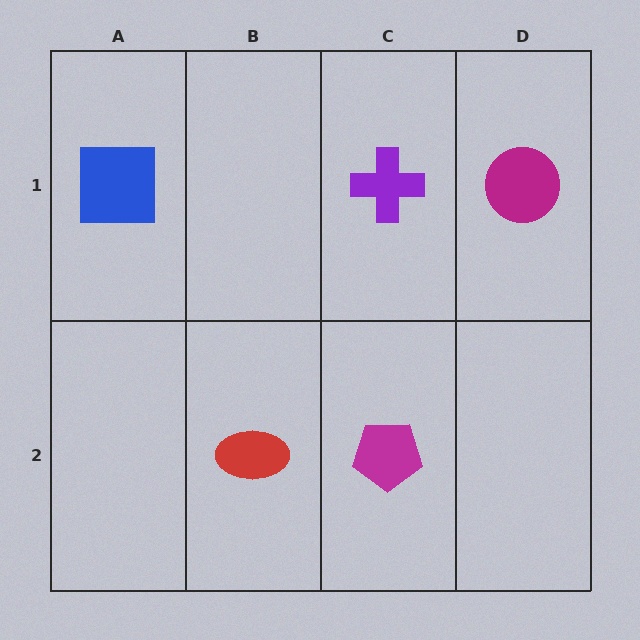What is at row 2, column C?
A magenta pentagon.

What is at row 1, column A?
A blue square.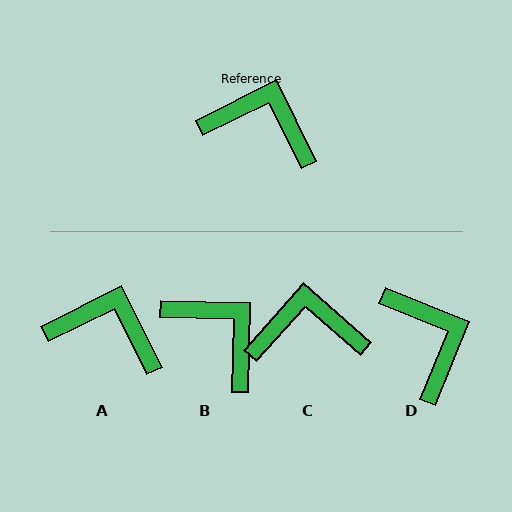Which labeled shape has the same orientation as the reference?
A.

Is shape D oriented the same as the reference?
No, it is off by about 48 degrees.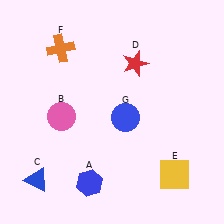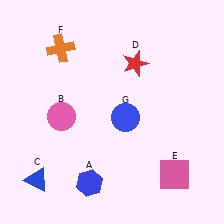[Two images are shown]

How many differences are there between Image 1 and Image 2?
There is 1 difference between the two images.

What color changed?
The square (E) changed from yellow in Image 1 to pink in Image 2.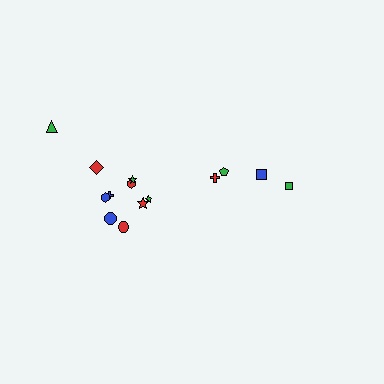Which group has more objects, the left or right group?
The left group.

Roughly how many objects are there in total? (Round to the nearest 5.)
Roughly 15 objects in total.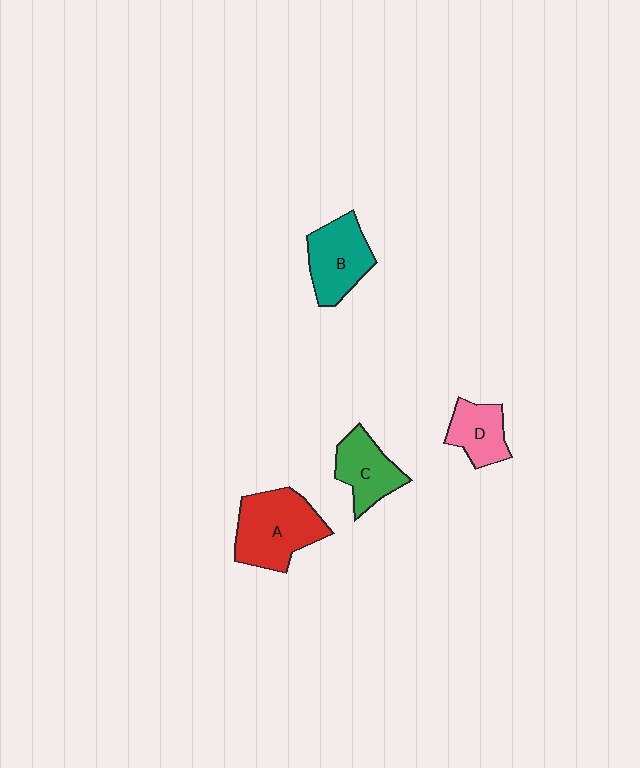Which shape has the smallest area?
Shape D (pink).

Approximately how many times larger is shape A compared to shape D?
Approximately 1.8 times.